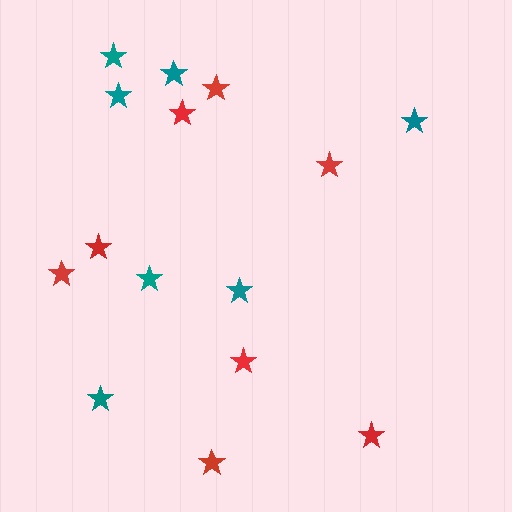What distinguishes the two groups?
There are 2 groups: one group of teal stars (7) and one group of red stars (8).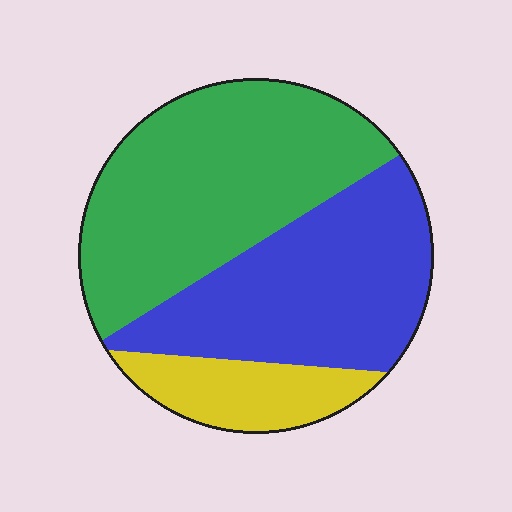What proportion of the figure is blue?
Blue takes up about two fifths (2/5) of the figure.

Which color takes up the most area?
Green, at roughly 45%.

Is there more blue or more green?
Green.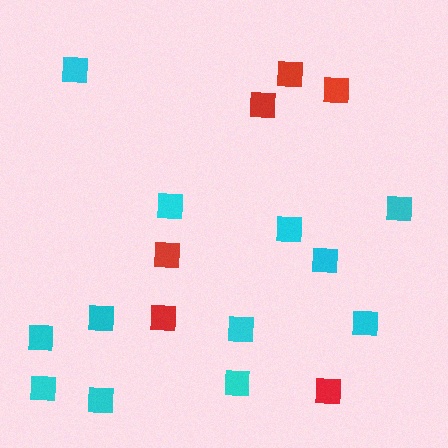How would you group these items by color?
There are 2 groups: one group of cyan squares (12) and one group of red squares (6).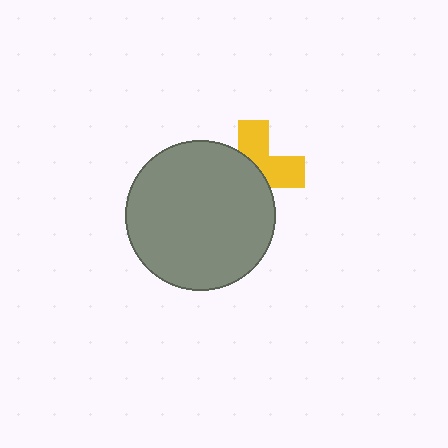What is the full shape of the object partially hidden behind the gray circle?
The partially hidden object is a yellow cross.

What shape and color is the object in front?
The object in front is a gray circle.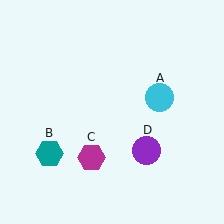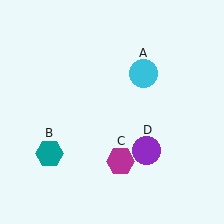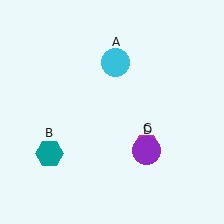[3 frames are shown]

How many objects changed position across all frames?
2 objects changed position: cyan circle (object A), magenta hexagon (object C).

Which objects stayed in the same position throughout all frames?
Teal hexagon (object B) and purple circle (object D) remained stationary.